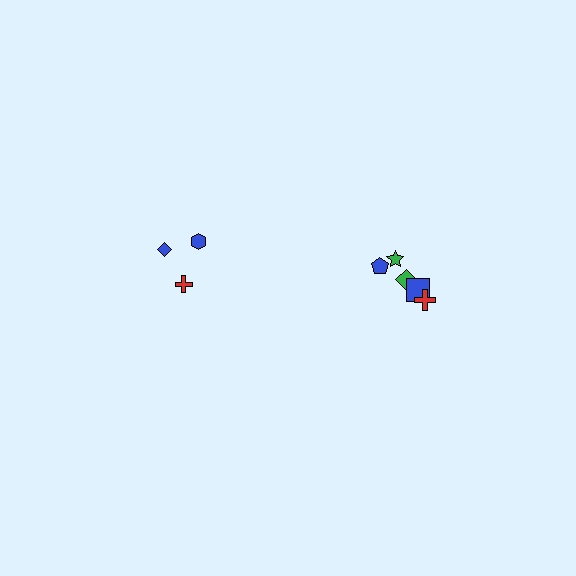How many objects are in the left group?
There are 3 objects.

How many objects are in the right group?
There are 5 objects.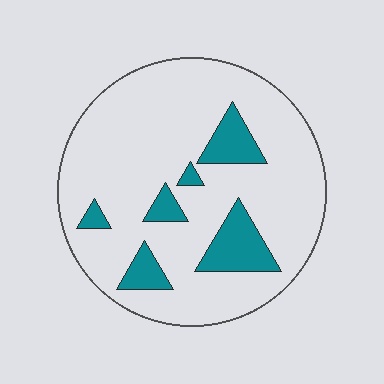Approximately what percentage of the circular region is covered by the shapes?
Approximately 15%.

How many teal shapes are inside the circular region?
6.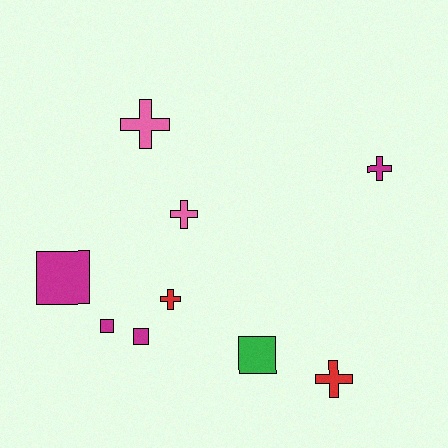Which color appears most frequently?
Magenta, with 4 objects.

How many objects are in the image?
There are 9 objects.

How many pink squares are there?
There are no pink squares.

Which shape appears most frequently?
Cross, with 5 objects.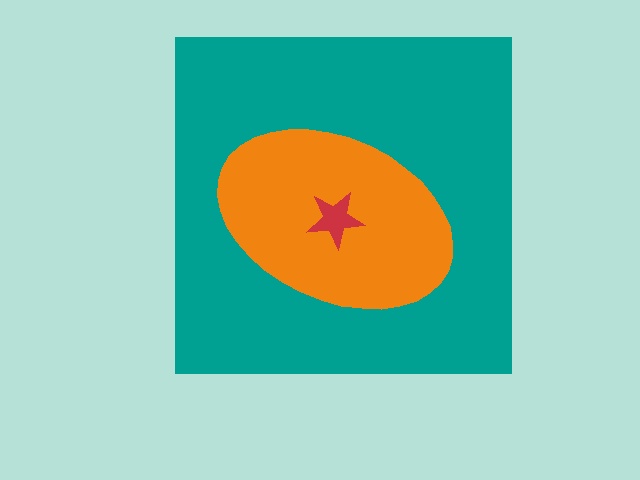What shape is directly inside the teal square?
The orange ellipse.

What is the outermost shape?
The teal square.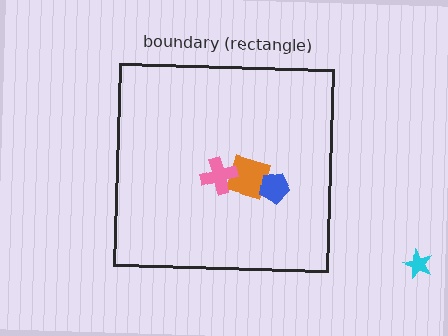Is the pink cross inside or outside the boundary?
Inside.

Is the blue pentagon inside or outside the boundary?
Inside.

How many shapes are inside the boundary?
3 inside, 1 outside.